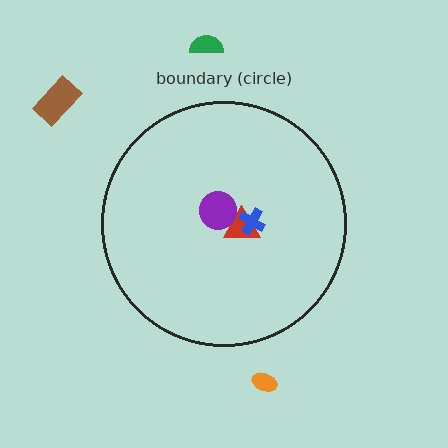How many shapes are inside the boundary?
3 inside, 3 outside.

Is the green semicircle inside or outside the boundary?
Outside.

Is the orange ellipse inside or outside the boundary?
Outside.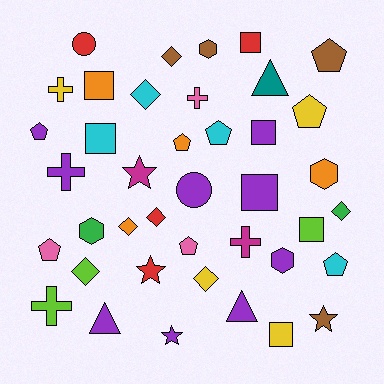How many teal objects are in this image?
There is 1 teal object.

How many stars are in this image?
There are 4 stars.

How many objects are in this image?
There are 40 objects.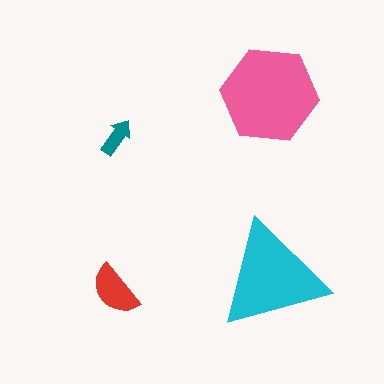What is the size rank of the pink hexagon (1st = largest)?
1st.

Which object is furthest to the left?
The red semicircle is leftmost.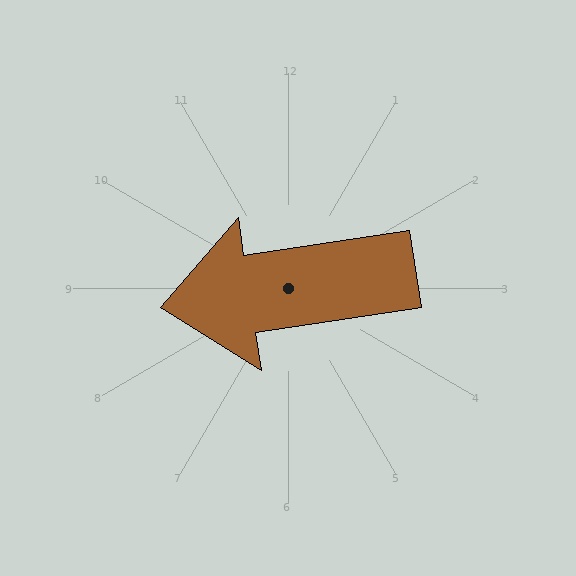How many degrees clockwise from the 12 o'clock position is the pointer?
Approximately 262 degrees.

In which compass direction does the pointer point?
West.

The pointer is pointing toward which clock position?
Roughly 9 o'clock.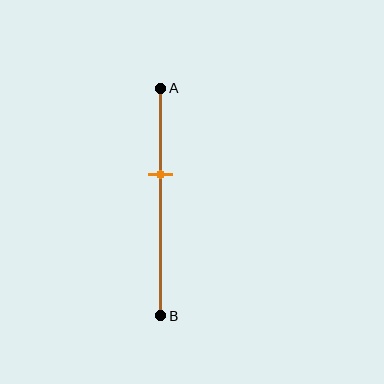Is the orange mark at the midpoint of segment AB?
No, the mark is at about 40% from A, not at the 50% midpoint.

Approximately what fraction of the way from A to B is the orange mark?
The orange mark is approximately 40% of the way from A to B.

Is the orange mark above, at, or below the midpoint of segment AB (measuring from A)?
The orange mark is above the midpoint of segment AB.